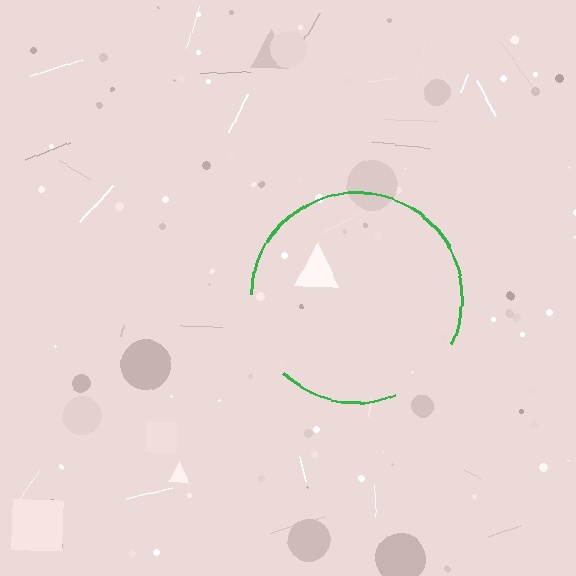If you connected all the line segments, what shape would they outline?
They would outline a circle.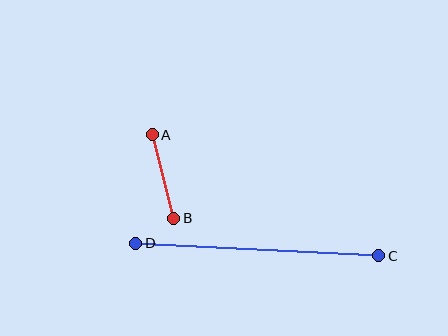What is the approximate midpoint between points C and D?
The midpoint is at approximately (257, 250) pixels.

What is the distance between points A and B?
The distance is approximately 86 pixels.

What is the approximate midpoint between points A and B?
The midpoint is at approximately (163, 177) pixels.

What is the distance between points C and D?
The distance is approximately 243 pixels.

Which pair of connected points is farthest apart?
Points C and D are farthest apart.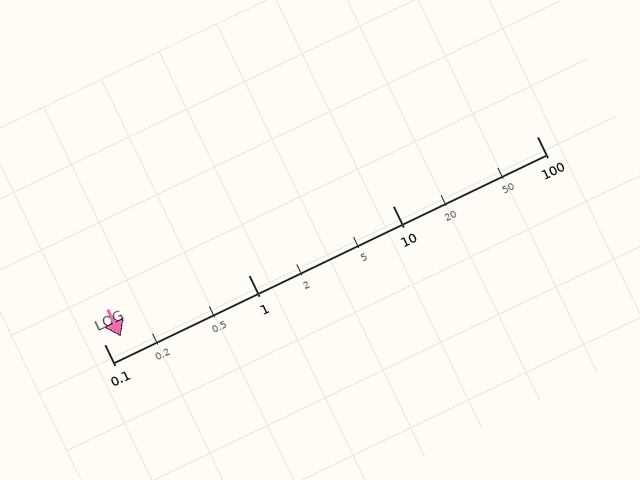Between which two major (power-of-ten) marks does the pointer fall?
The pointer is between 0.1 and 1.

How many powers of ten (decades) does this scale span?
The scale spans 3 decades, from 0.1 to 100.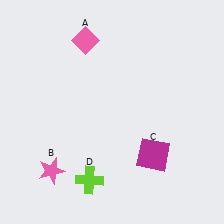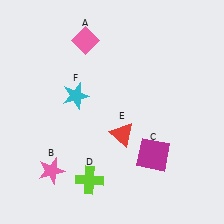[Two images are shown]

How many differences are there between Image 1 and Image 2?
There are 2 differences between the two images.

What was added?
A red triangle (E), a cyan star (F) were added in Image 2.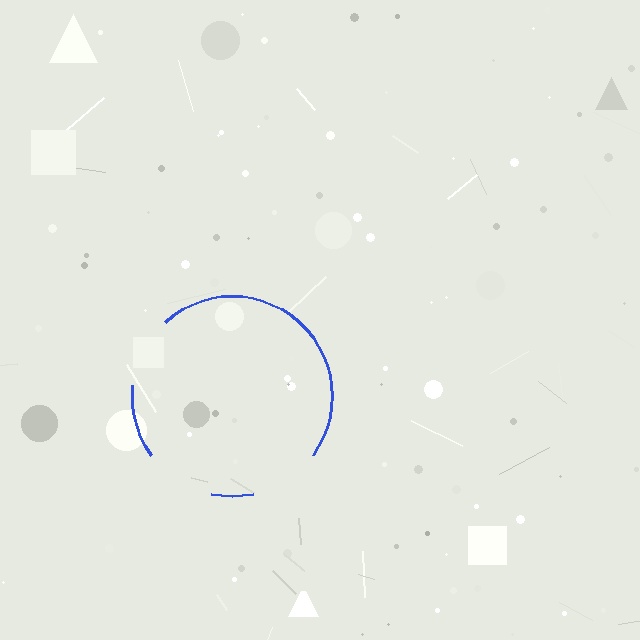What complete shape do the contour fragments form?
The contour fragments form a circle.